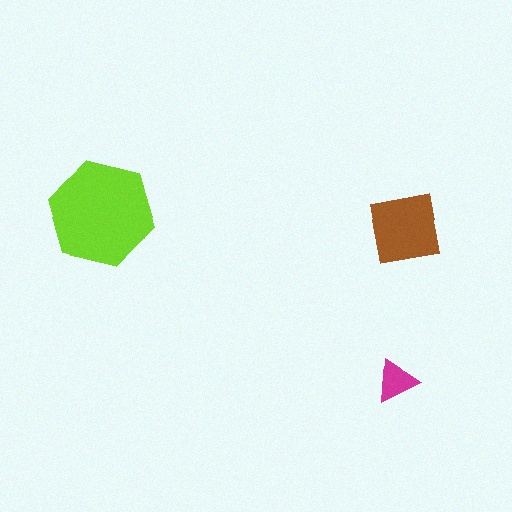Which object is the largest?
The lime hexagon.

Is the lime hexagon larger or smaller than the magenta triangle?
Larger.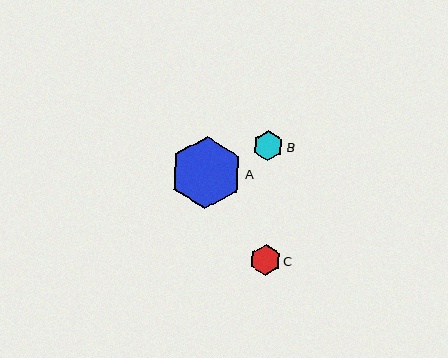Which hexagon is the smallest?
Hexagon B is the smallest with a size of approximately 31 pixels.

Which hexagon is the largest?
Hexagon A is the largest with a size of approximately 73 pixels.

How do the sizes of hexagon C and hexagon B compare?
Hexagon C and hexagon B are approximately the same size.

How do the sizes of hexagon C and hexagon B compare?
Hexagon C and hexagon B are approximately the same size.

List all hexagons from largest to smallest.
From largest to smallest: A, C, B.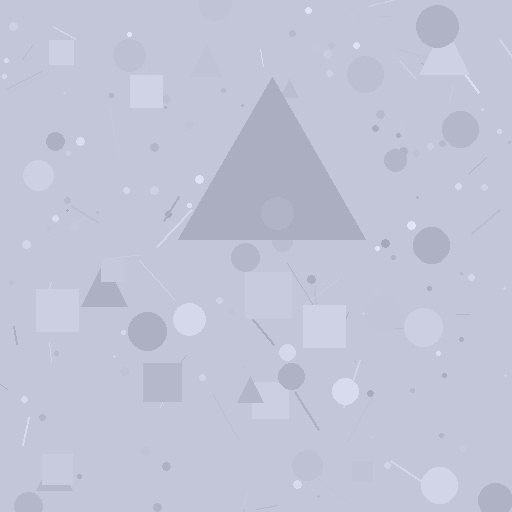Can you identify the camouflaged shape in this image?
The camouflaged shape is a triangle.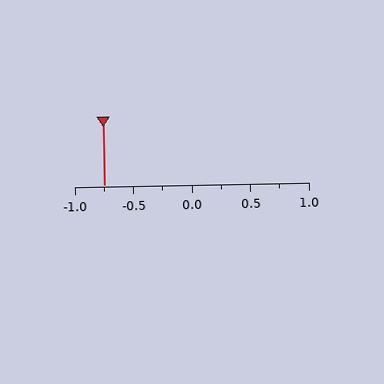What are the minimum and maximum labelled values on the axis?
The axis runs from -1.0 to 1.0.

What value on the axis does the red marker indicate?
The marker indicates approximately -0.75.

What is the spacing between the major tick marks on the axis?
The major ticks are spaced 0.5 apart.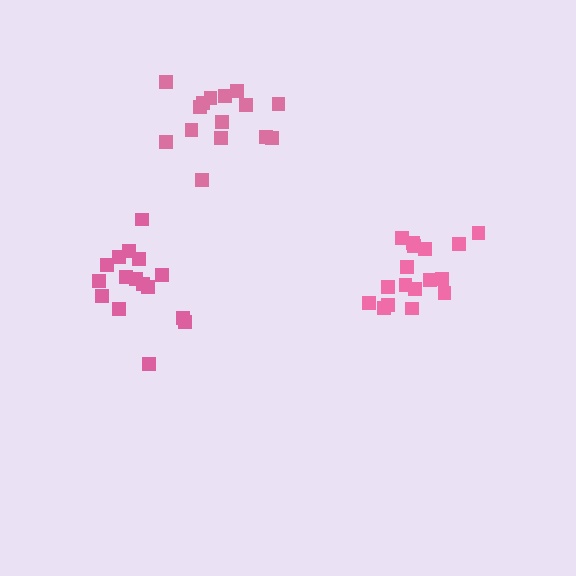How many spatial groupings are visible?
There are 3 spatial groupings.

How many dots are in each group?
Group 1: 17 dots, Group 2: 16 dots, Group 3: 15 dots (48 total).